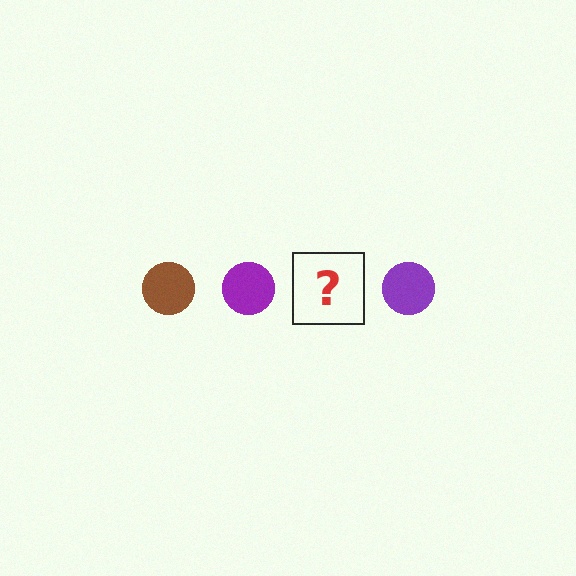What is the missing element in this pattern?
The missing element is a brown circle.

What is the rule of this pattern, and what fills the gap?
The rule is that the pattern cycles through brown, purple circles. The gap should be filled with a brown circle.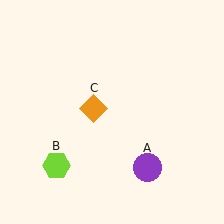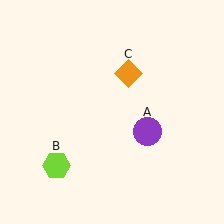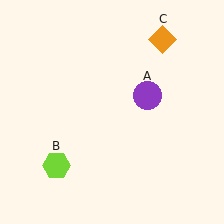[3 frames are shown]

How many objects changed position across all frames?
2 objects changed position: purple circle (object A), orange diamond (object C).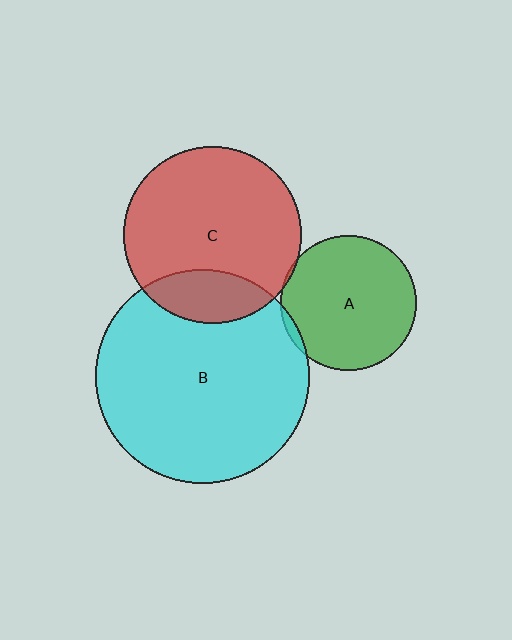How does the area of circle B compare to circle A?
Approximately 2.5 times.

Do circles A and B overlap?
Yes.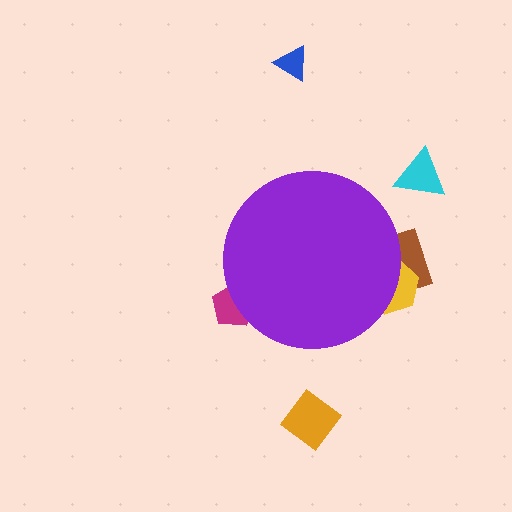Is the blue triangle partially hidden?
No, the blue triangle is fully visible.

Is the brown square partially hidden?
Yes, the brown square is partially hidden behind the purple circle.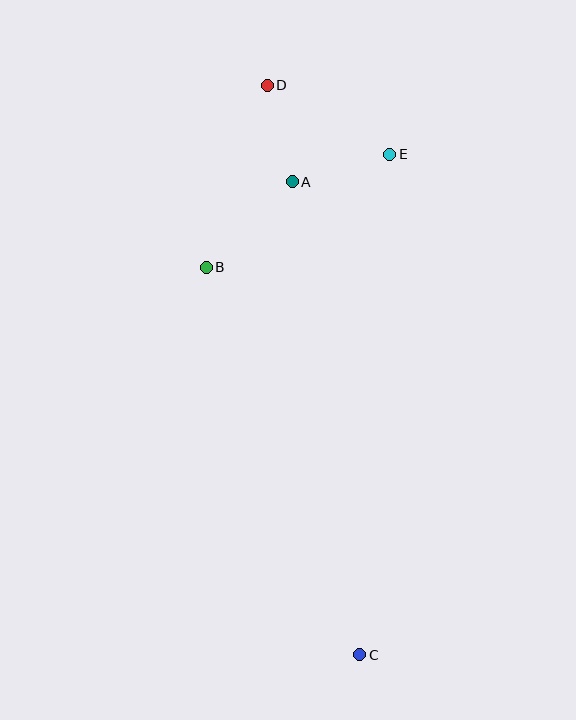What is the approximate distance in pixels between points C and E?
The distance between C and E is approximately 501 pixels.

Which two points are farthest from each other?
Points C and D are farthest from each other.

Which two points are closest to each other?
Points A and D are closest to each other.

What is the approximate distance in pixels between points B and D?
The distance between B and D is approximately 192 pixels.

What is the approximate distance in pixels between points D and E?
The distance between D and E is approximately 141 pixels.